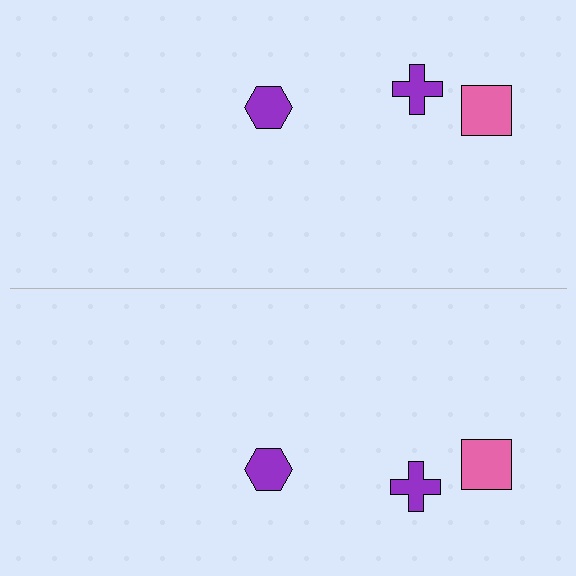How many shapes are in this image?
There are 6 shapes in this image.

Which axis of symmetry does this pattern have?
The pattern has a horizontal axis of symmetry running through the center of the image.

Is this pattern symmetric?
Yes, this pattern has bilateral (reflection) symmetry.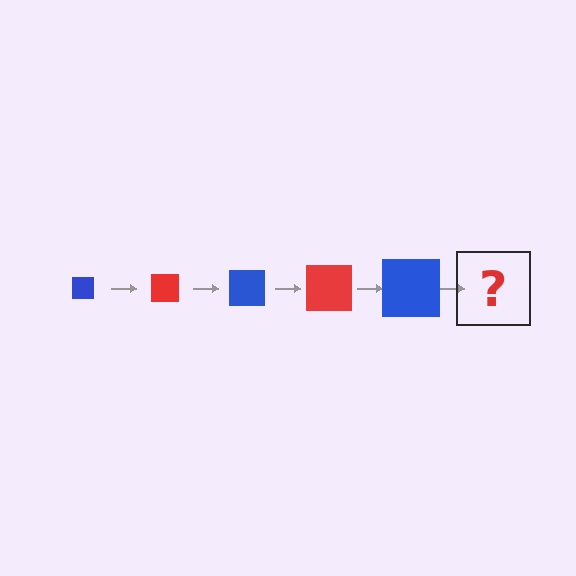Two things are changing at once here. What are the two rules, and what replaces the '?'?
The two rules are that the square grows larger each step and the color cycles through blue and red. The '?' should be a red square, larger than the previous one.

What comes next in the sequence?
The next element should be a red square, larger than the previous one.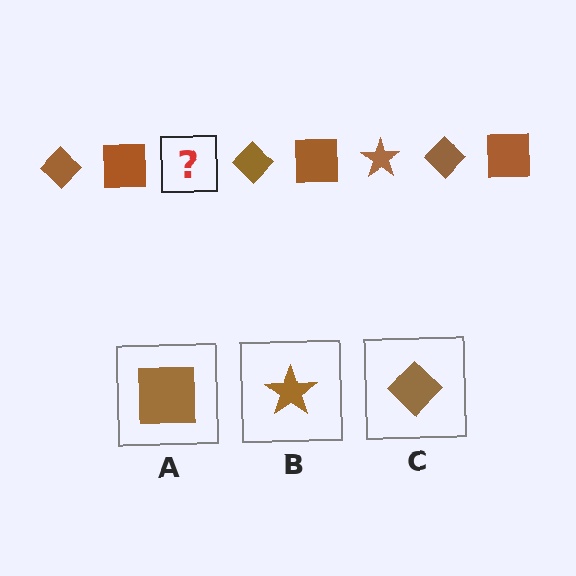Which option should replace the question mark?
Option B.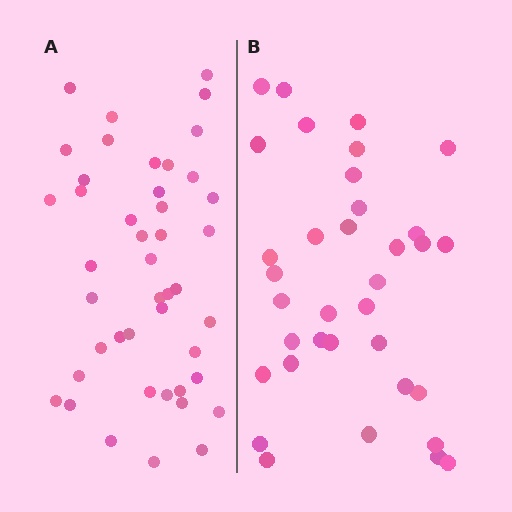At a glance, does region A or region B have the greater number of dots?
Region A (the left region) has more dots.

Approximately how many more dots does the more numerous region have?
Region A has roughly 8 or so more dots than region B.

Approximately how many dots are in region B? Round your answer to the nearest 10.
About 40 dots. (The exact count is 35, which rounds to 40.)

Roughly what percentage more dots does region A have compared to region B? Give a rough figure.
About 25% more.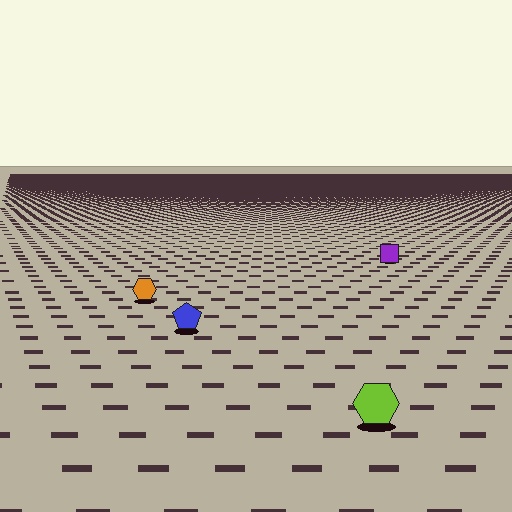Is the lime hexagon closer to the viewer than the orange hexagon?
Yes. The lime hexagon is closer — you can tell from the texture gradient: the ground texture is coarser near it.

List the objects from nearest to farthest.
From nearest to farthest: the lime hexagon, the blue pentagon, the orange hexagon, the purple square.